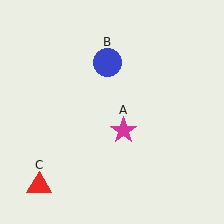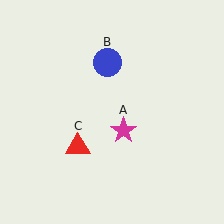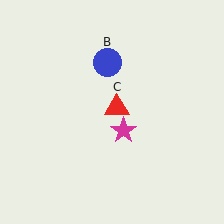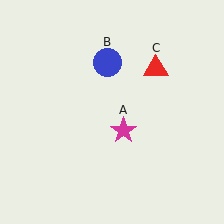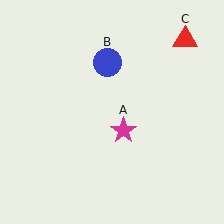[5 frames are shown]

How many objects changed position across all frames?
1 object changed position: red triangle (object C).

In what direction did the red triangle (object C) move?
The red triangle (object C) moved up and to the right.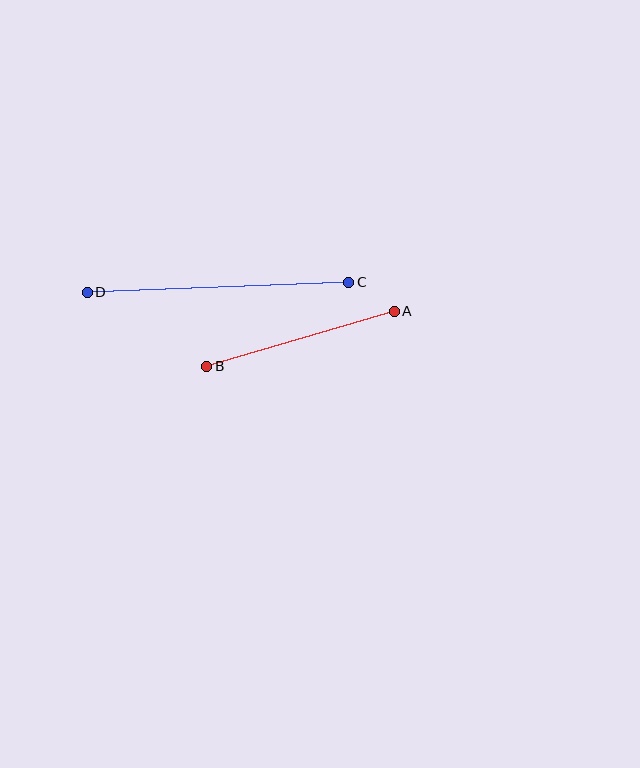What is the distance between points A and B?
The distance is approximately 195 pixels.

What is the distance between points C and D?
The distance is approximately 261 pixels.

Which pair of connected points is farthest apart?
Points C and D are farthest apart.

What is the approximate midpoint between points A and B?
The midpoint is at approximately (300, 339) pixels.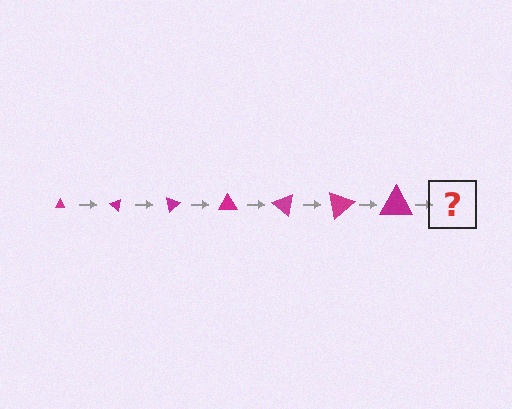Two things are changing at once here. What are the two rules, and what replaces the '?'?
The two rules are that the triangle grows larger each step and it rotates 40 degrees each step. The '?' should be a triangle, larger than the previous one and rotated 280 degrees from the start.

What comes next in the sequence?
The next element should be a triangle, larger than the previous one and rotated 280 degrees from the start.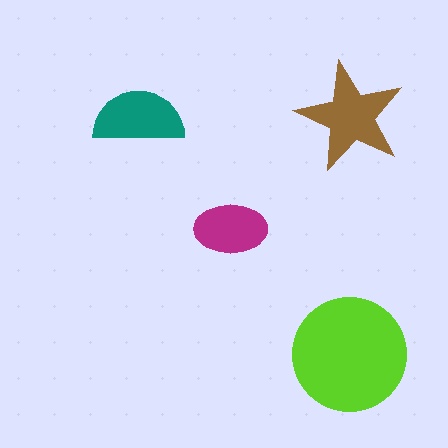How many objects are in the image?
There are 4 objects in the image.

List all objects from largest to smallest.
The lime circle, the brown star, the teal semicircle, the magenta ellipse.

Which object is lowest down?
The lime circle is bottommost.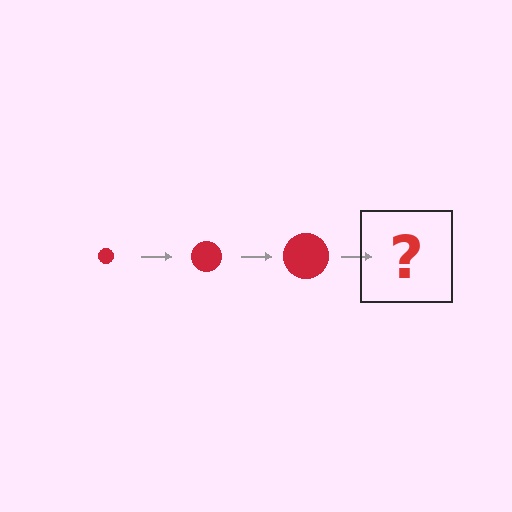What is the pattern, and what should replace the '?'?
The pattern is that the circle gets progressively larger each step. The '?' should be a red circle, larger than the previous one.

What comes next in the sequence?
The next element should be a red circle, larger than the previous one.